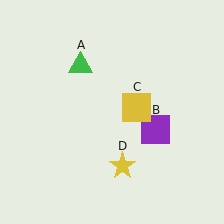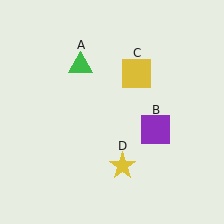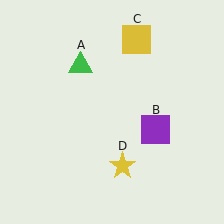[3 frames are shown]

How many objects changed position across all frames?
1 object changed position: yellow square (object C).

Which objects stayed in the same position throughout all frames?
Green triangle (object A) and purple square (object B) and yellow star (object D) remained stationary.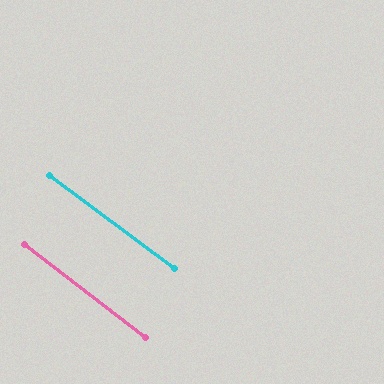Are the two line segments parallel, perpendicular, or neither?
Parallel — their directions differ by only 0.8°.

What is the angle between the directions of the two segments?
Approximately 1 degree.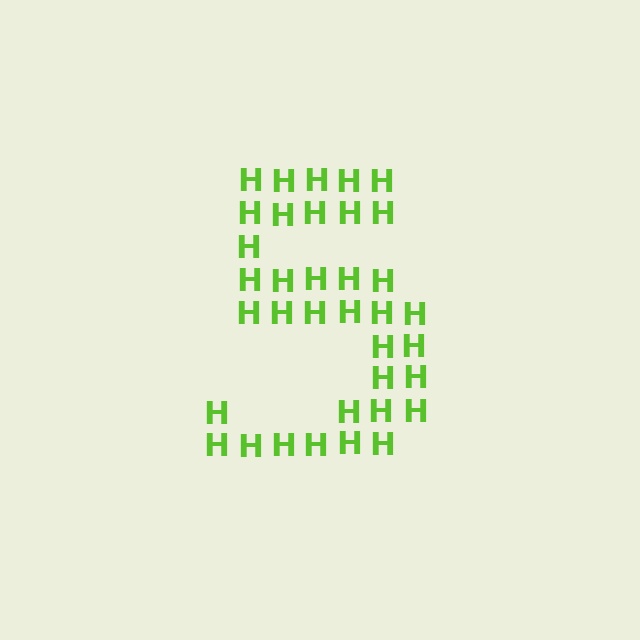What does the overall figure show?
The overall figure shows the digit 5.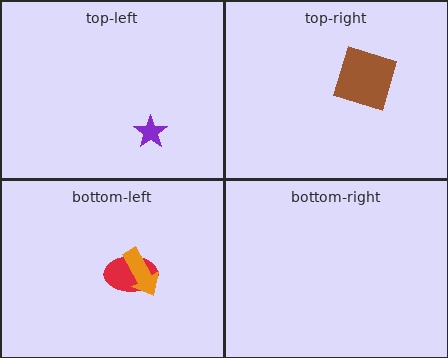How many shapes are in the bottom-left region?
2.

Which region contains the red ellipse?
The bottom-left region.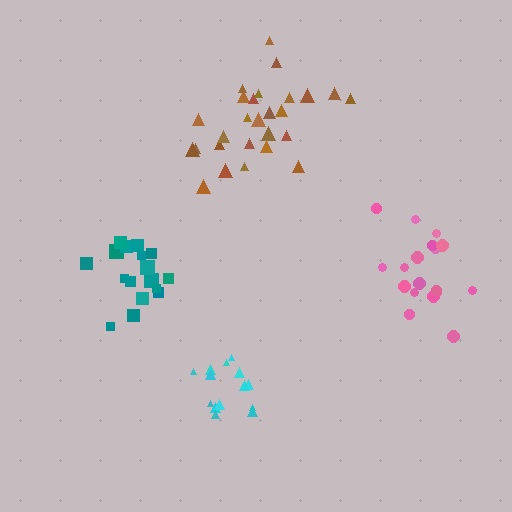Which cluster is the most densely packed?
Teal.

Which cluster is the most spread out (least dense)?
Brown.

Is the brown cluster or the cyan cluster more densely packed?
Cyan.